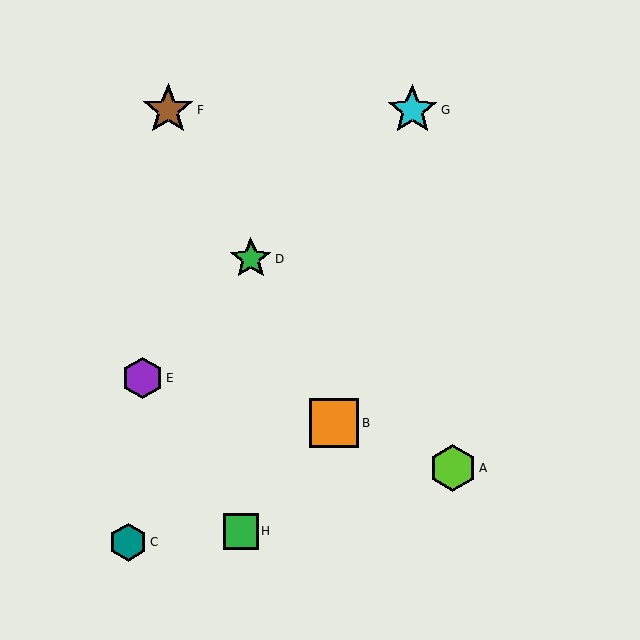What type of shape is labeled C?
Shape C is a teal hexagon.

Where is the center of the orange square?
The center of the orange square is at (334, 423).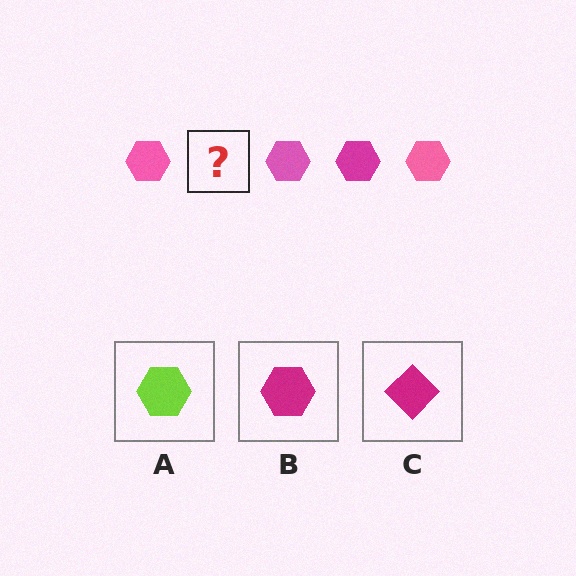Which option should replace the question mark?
Option B.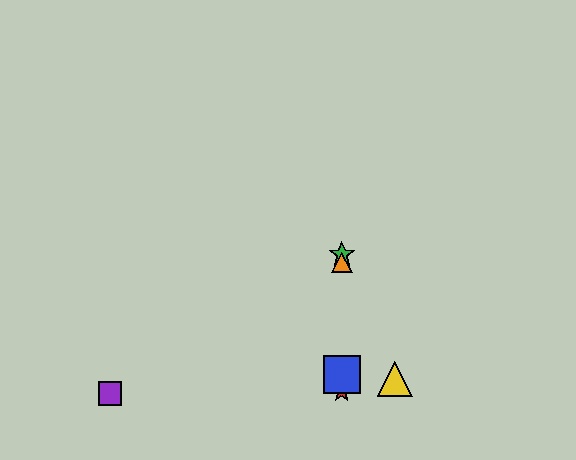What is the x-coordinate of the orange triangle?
The orange triangle is at x≈342.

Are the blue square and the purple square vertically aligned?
No, the blue square is at x≈342 and the purple square is at x≈110.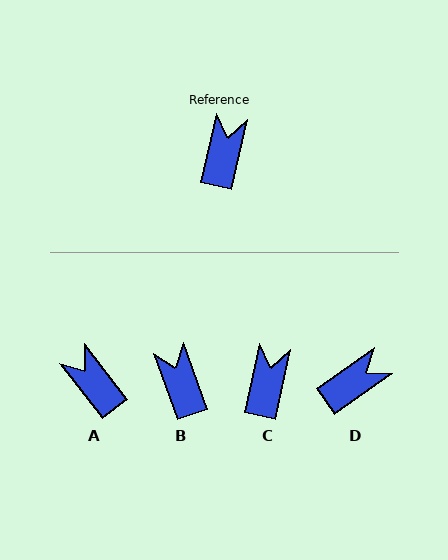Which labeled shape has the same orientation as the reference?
C.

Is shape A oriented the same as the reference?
No, it is off by about 50 degrees.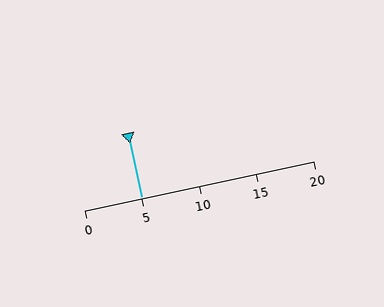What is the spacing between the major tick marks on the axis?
The major ticks are spaced 5 apart.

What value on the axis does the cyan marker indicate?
The marker indicates approximately 5.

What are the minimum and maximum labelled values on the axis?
The axis runs from 0 to 20.